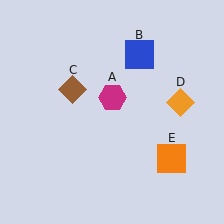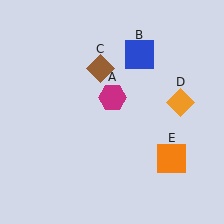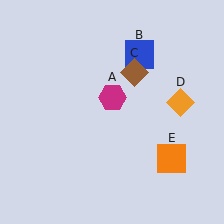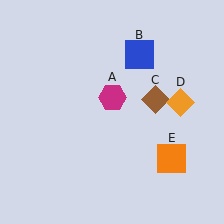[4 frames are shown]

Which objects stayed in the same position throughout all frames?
Magenta hexagon (object A) and blue square (object B) and orange diamond (object D) and orange square (object E) remained stationary.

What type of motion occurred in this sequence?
The brown diamond (object C) rotated clockwise around the center of the scene.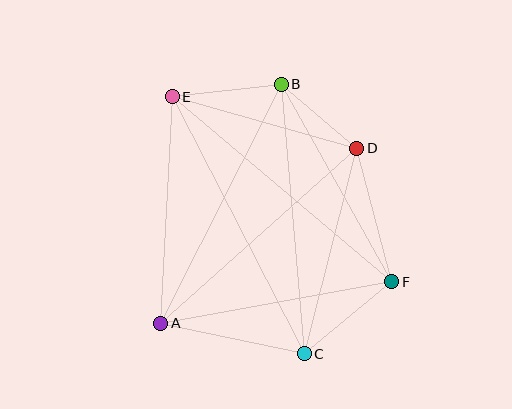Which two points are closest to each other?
Points B and D are closest to each other.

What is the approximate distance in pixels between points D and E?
The distance between D and E is approximately 191 pixels.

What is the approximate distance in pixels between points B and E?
The distance between B and E is approximately 110 pixels.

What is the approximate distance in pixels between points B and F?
The distance between B and F is approximately 226 pixels.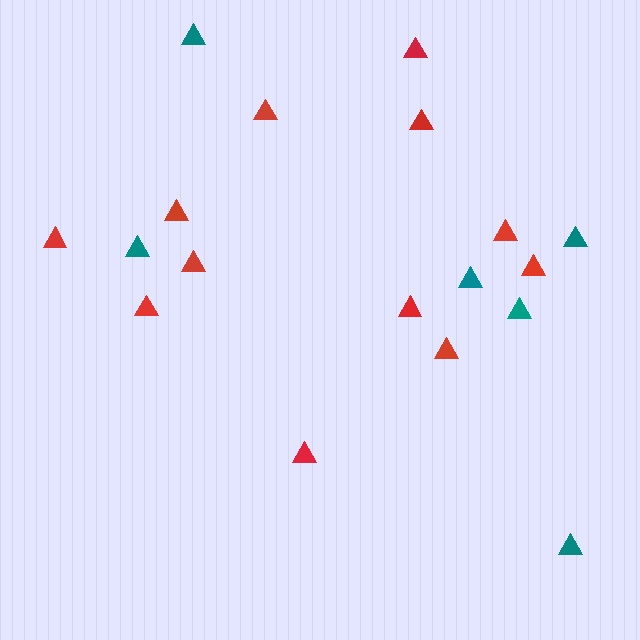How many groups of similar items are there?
There are 2 groups: one group of teal triangles (6) and one group of red triangles (12).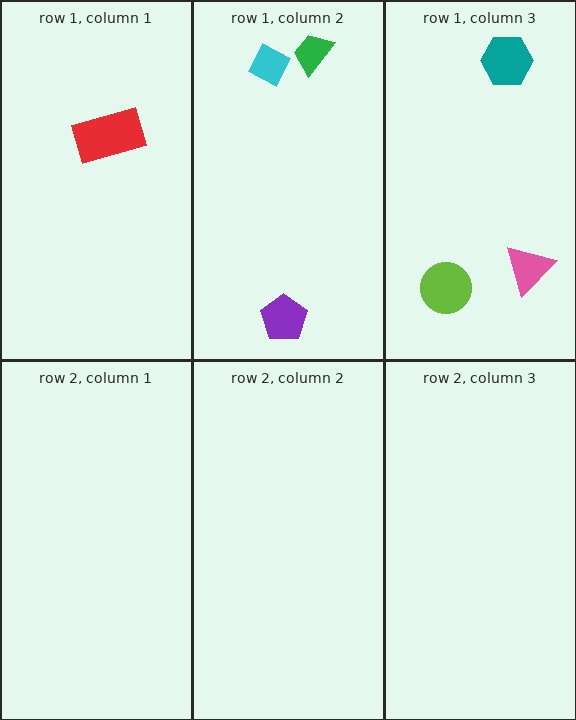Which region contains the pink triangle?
The row 1, column 3 region.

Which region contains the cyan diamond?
The row 1, column 2 region.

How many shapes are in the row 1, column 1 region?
1.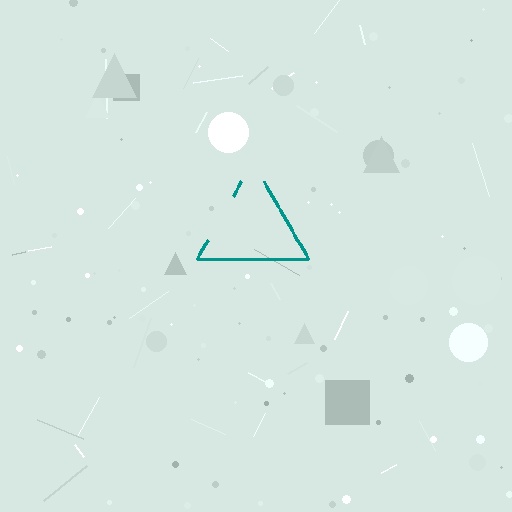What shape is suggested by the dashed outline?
The dashed outline suggests a triangle.